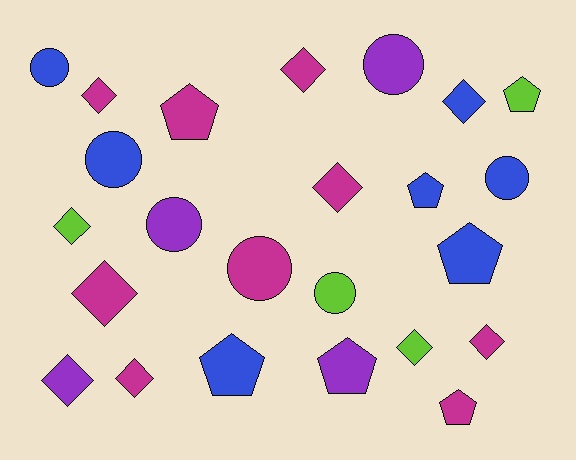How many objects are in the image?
There are 24 objects.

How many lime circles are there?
There is 1 lime circle.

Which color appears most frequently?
Magenta, with 9 objects.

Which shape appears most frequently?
Diamond, with 10 objects.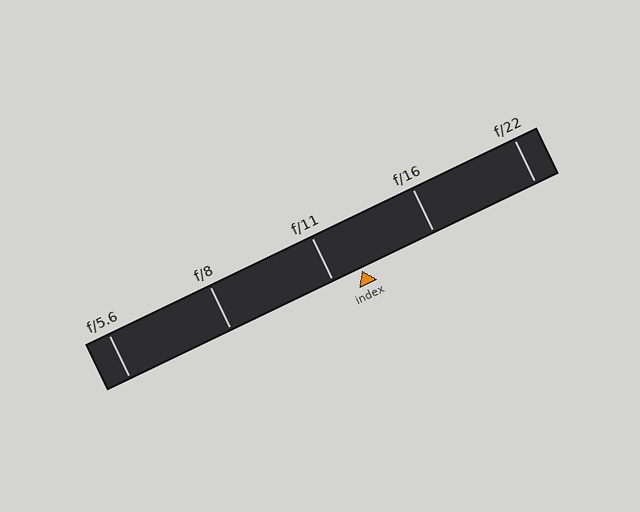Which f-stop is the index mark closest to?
The index mark is closest to f/11.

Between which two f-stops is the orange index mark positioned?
The index mark is between f/11 and f/16.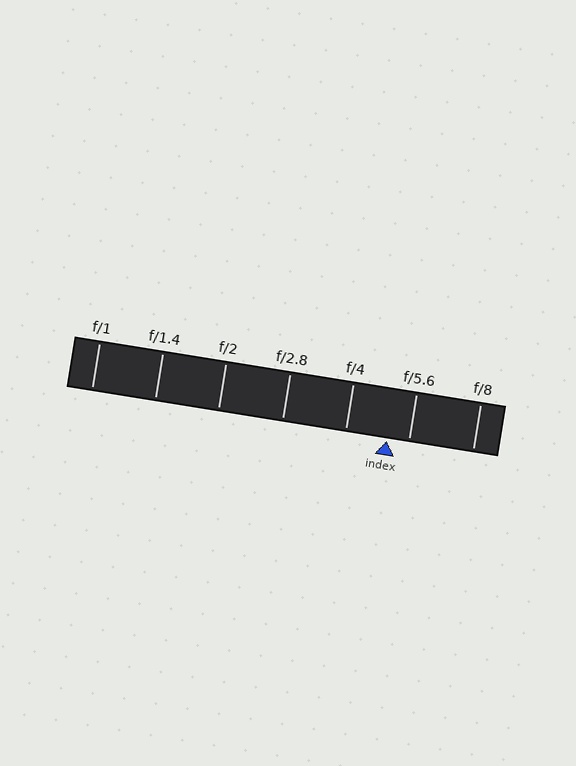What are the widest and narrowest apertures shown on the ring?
The widest aperture shown is f/1 and the narrowest is f/8.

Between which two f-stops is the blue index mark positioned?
The index mark is between f/4 and f/5.6.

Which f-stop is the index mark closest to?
The index mark is closest to f/5.6.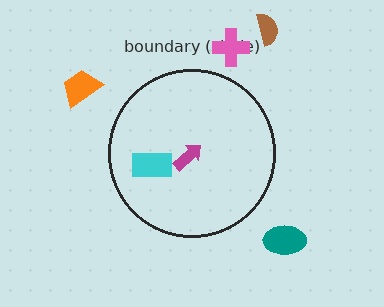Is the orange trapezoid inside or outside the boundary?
Outside.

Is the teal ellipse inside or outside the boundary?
Outside.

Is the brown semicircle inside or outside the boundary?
Outside.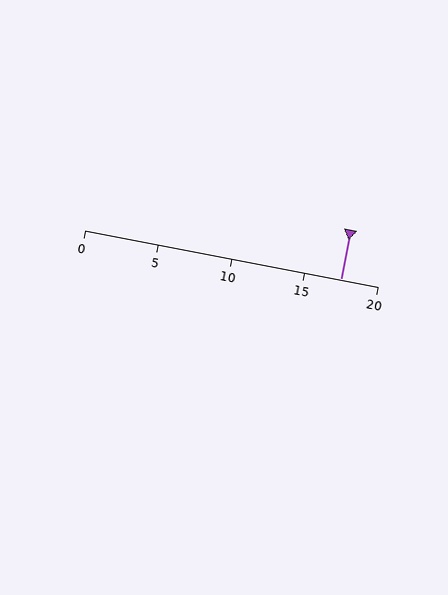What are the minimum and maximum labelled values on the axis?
The axis runs from 0 to 20.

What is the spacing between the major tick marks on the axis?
The major ticks are spaced 5 apart.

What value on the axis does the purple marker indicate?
The marker indicates approximately 17.5.